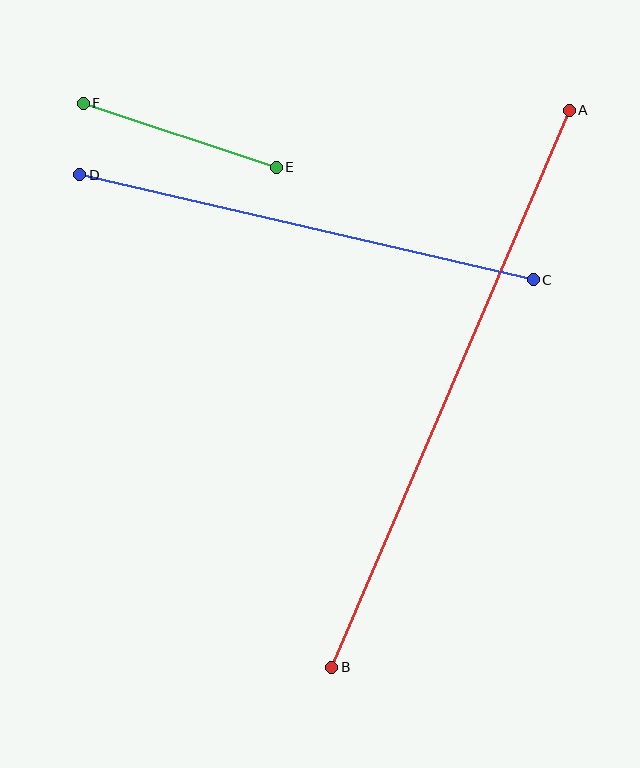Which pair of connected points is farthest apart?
Points A and B are farthest apart.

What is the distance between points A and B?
The distance is approximately 606 pixels.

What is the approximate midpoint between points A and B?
The midpoint is at approximately (451, 389) pixels.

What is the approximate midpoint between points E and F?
The midpoint is at approximately (180, 135) pixels.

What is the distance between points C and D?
The distance is approximately 466 pixels.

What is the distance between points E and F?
The distance is approximately 203 pixels.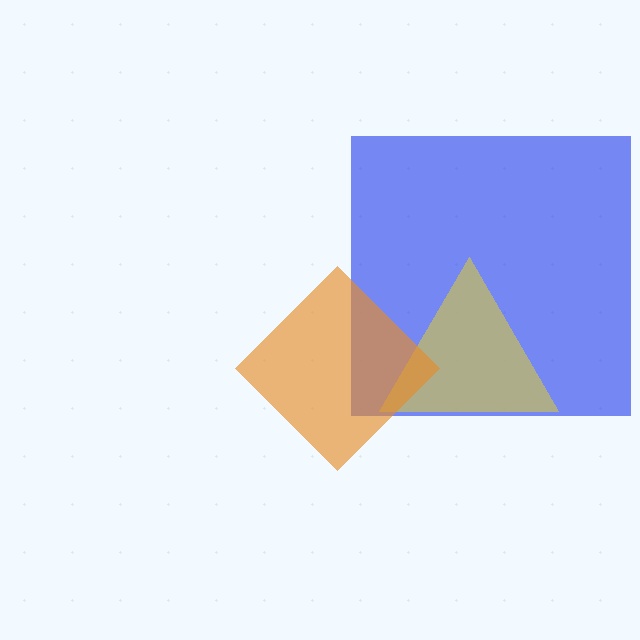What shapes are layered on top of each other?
The layered shapes are: a blue square, a yellow triangle, an orange diamond.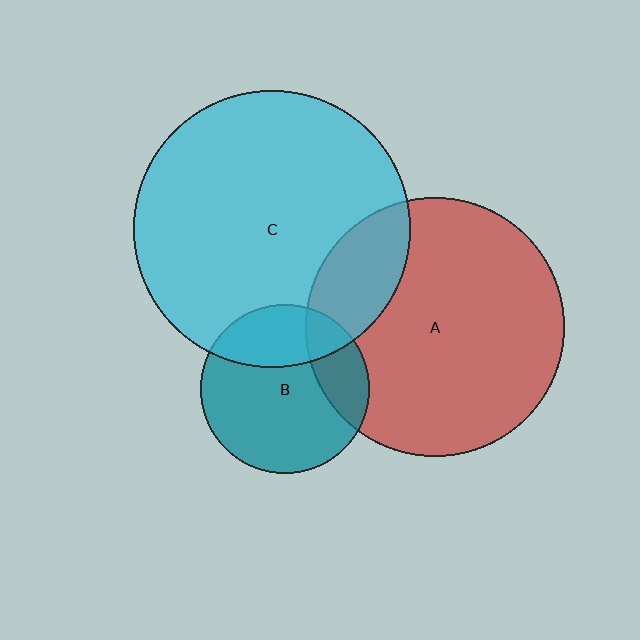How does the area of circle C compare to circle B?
Approximately 2.7 times.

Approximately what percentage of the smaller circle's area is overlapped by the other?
Approximately 20%.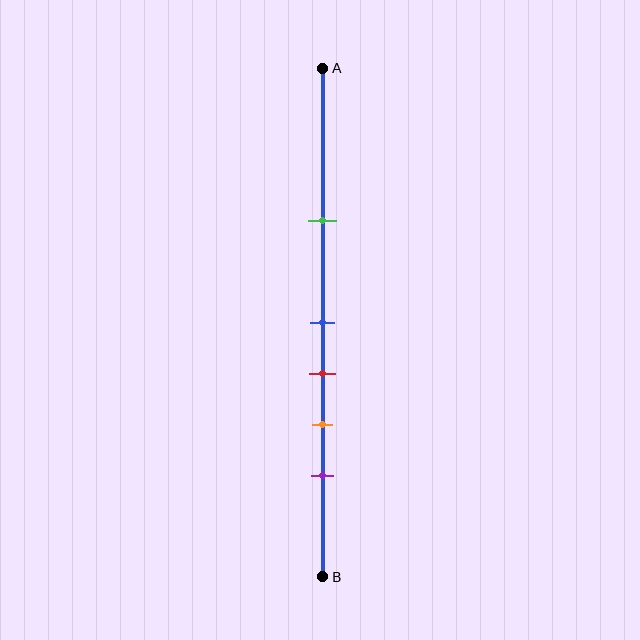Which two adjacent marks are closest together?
The blue and red marks are the closest adjacent pair.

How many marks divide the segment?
There are 5 marks dividing the segment.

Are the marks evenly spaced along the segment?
No, the marks are not evenly spaced.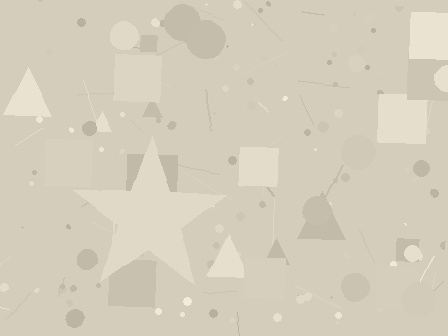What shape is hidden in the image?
A star is hidden in the image.